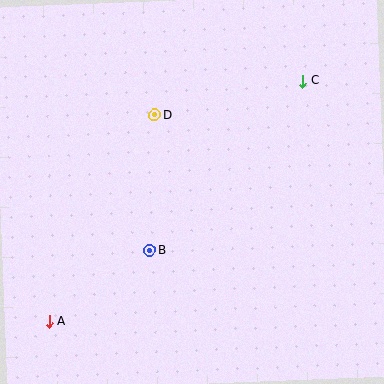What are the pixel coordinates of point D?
Point D is at (155, 115).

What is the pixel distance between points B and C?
The distance between B and C is 228 pixels.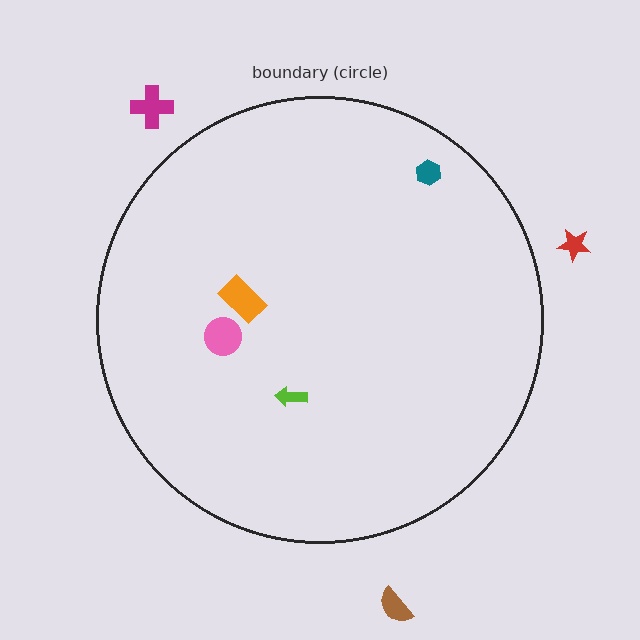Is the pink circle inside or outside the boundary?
Inside.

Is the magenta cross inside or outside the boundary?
Outside.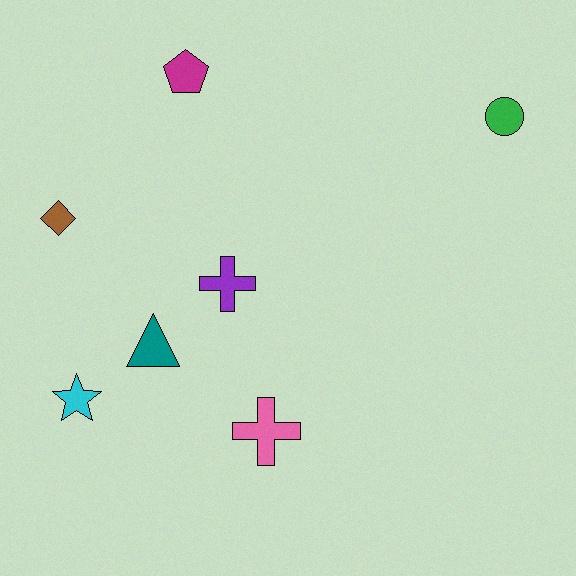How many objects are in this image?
There are 7 objects.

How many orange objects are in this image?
There are no orange objects.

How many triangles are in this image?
There is 1 triangle.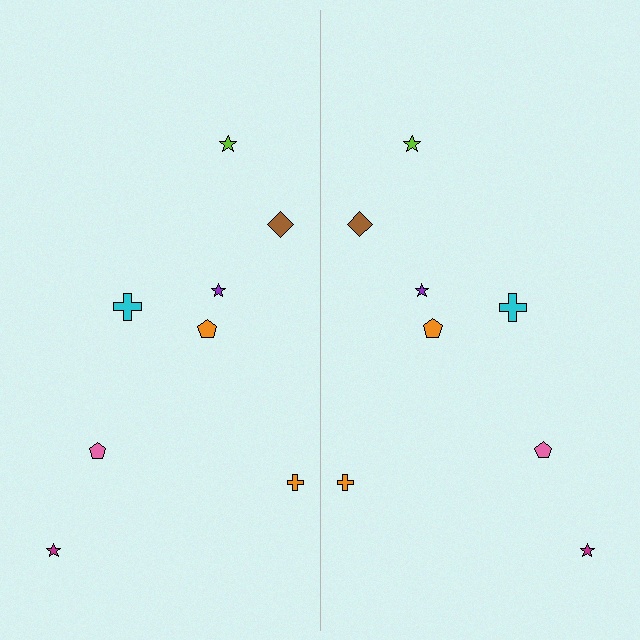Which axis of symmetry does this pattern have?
The pattern has a vertical axis of symmetry running through the center of the image.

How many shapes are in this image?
There are 16 shapes in this image.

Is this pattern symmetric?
Yes, this pattern has bilateral (reflection) symmetry.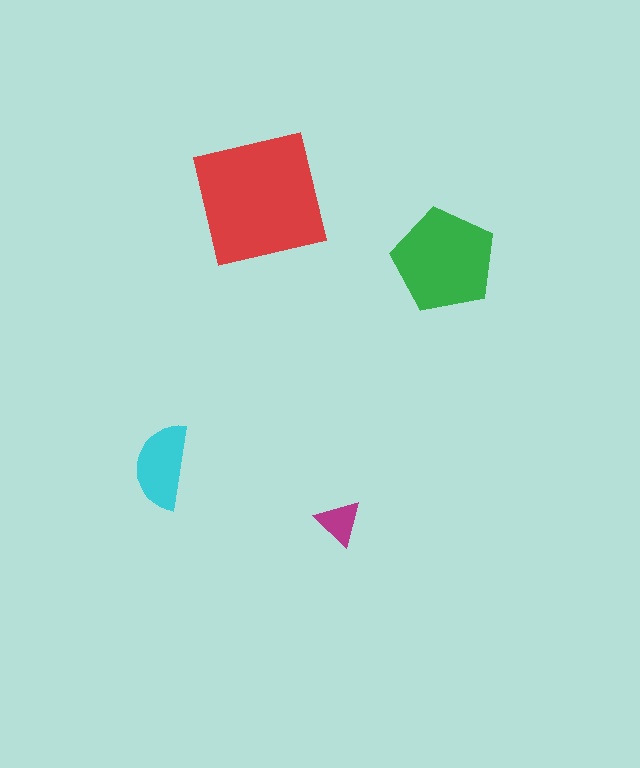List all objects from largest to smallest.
The red square, the green pentagon, the cyan semicircle, the magenta triangle.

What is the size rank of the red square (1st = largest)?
1st.